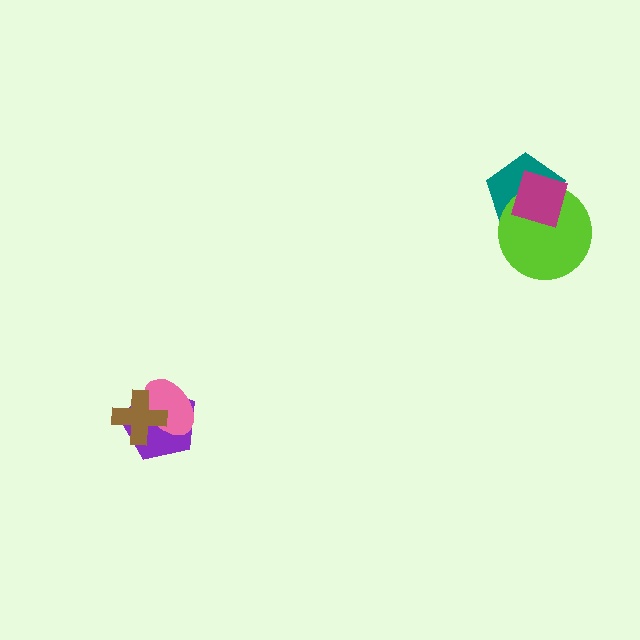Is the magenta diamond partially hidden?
No, no other shape covers it.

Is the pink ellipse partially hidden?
Yes, it is partially covered by another shape.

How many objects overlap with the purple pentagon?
2 objects overlap with the purple pentagon.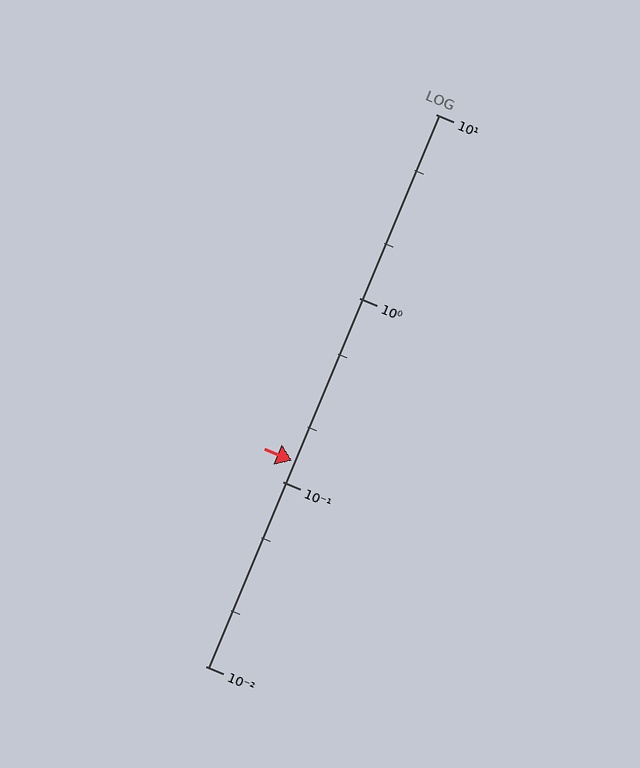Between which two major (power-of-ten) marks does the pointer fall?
The pointer is between 0.1 and 1.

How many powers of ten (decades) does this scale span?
The scale spans 3 decades, from 0.01 to 10.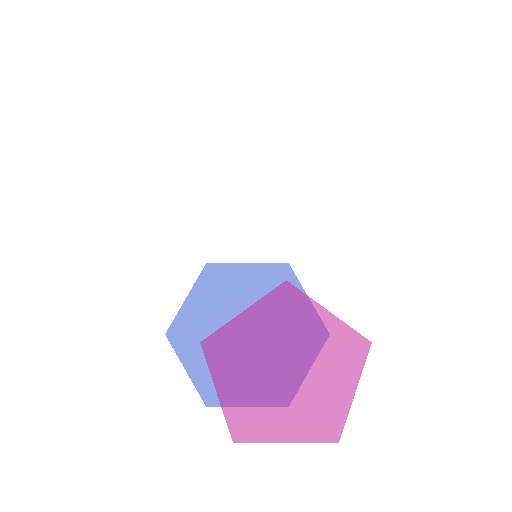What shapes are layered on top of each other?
The layered shapes are: a blue hexagon, a magenta pentagon.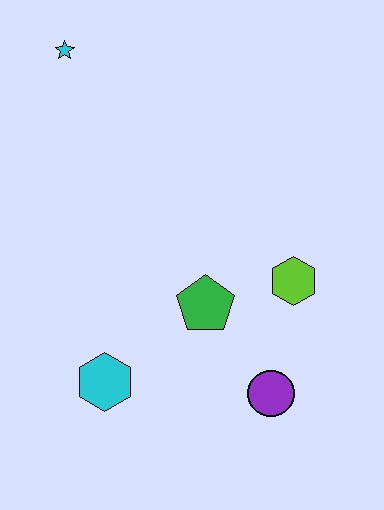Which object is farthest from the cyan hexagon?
The cyan star is farthest from the cyan hexagon.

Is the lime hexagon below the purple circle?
No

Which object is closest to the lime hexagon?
The green pentagon is closest to the lime hexagon.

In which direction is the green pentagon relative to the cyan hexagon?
The green pentagon is to the right of the cyan hexagon.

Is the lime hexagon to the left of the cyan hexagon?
No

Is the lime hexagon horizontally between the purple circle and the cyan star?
No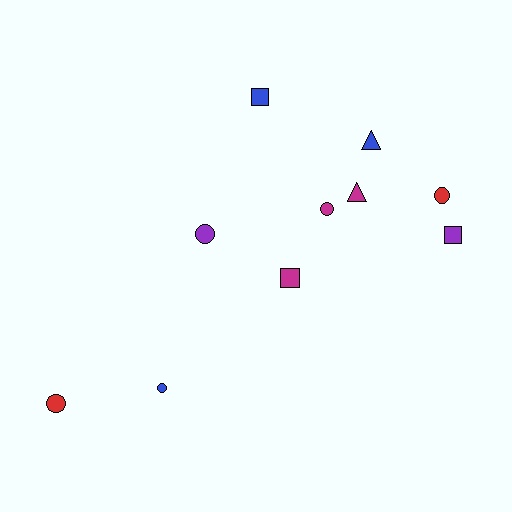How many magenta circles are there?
There is 1 magenta circle.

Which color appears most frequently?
Magenta, with 3 objects.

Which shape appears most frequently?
Circle, with 5 objects.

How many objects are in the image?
There are 10 objects.